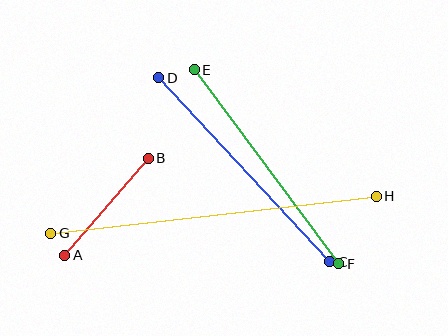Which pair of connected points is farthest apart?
Points G and H are farthest apart.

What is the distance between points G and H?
The distance is approximately 327 pixels.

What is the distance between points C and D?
The distance is approximately 251 pixels.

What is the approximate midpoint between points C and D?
The midpoint is at approximately (244, 170) pixels.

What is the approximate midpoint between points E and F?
The midpoint is at approximately (266, 167) pixels.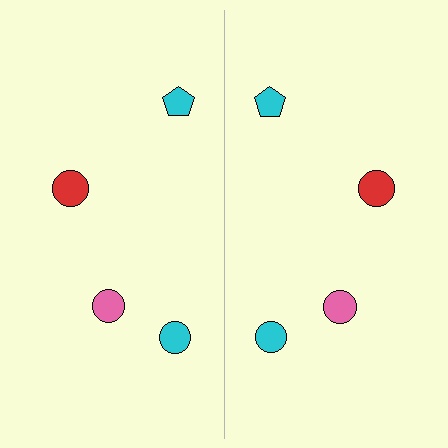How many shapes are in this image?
There are 8 shapes in this image.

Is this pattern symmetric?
Yes, this pattern has bilateral (reflection) symmetry.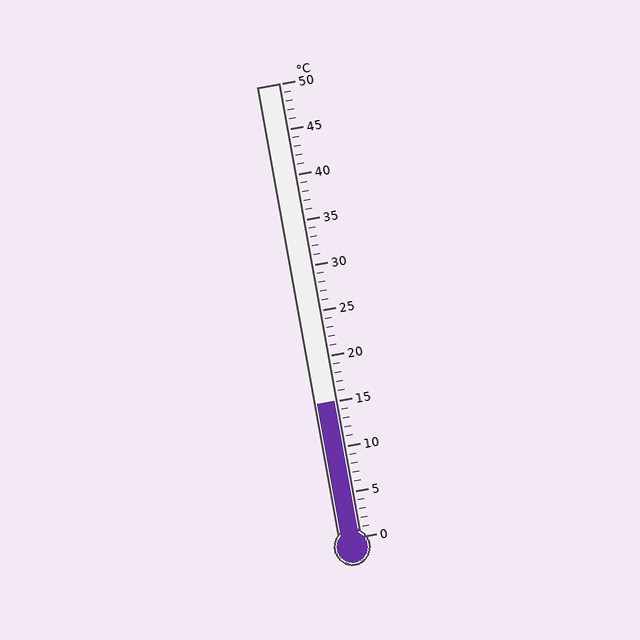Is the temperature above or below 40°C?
The temperature is below 40°C.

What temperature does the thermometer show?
The thermometer shows approximately 15°C.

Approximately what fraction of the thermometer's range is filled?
The thermometer is filled to approximately 30% of its range.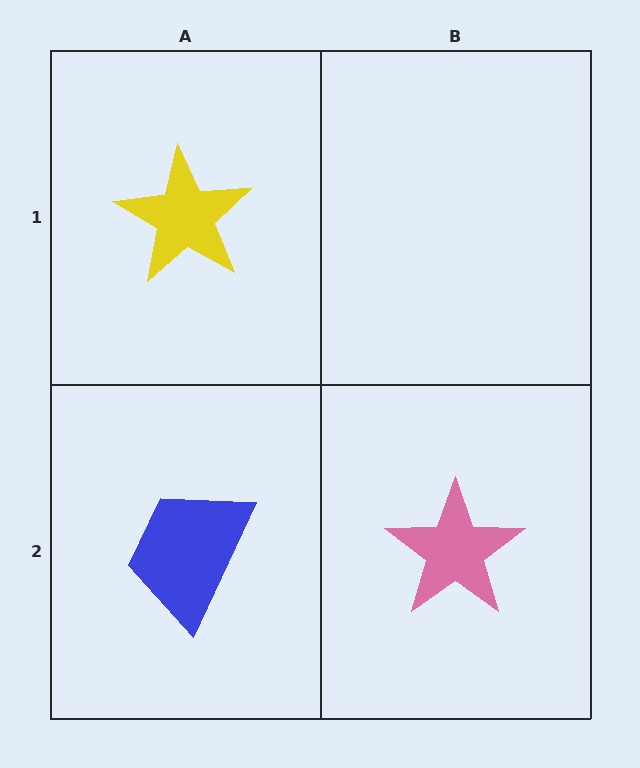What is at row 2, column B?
A pink star.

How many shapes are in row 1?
1 shape.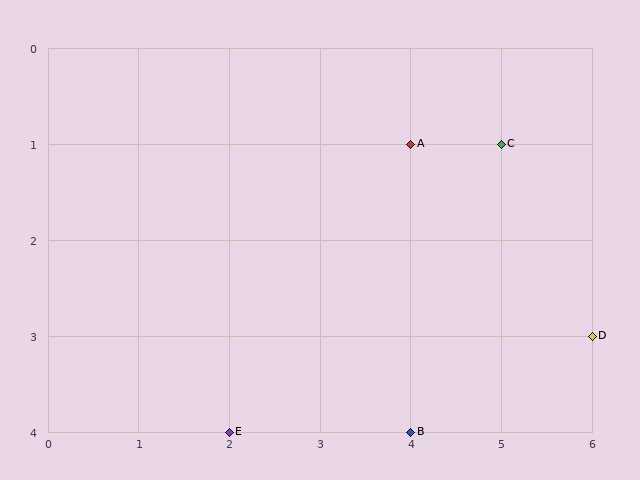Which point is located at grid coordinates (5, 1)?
Point C is at (5, 1).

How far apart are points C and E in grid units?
Points C and E are 3 columns and 3 rows apart (about 4.2 grid units diagonally).